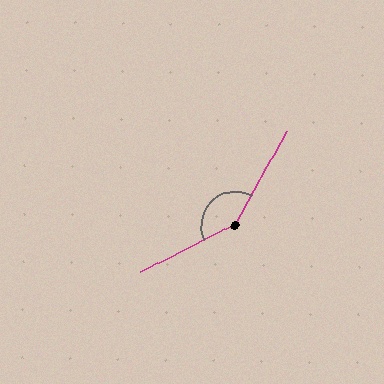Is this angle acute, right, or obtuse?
It is obtuse.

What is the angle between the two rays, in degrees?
Approximately 146 degrees.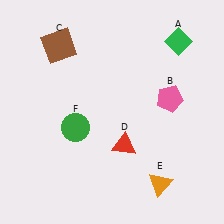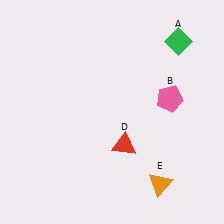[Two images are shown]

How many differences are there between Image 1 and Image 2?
There are 2 differences between the two images.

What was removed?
The green circle (F), the brown square (C) were removed in Image 2.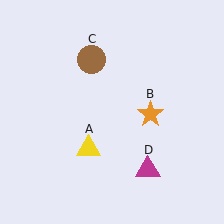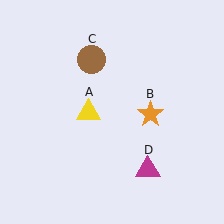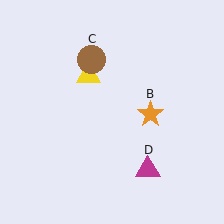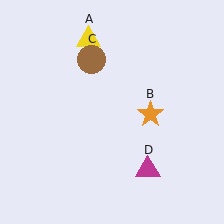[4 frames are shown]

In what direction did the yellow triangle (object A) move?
The yellow triangle (object A) moved up.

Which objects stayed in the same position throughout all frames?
Orange star (object B) and brown circle (object C) and magenta triangle (object D) remained stationary.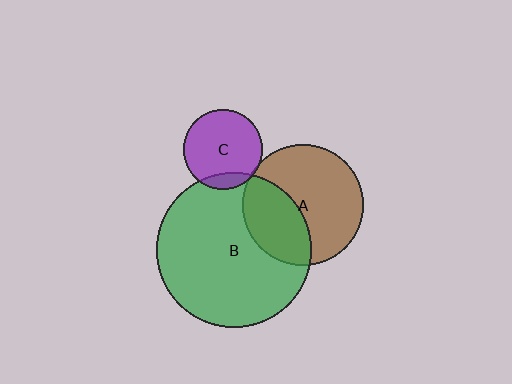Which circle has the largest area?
Circle B (green).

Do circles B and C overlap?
Yes.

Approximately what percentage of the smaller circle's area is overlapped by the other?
Approximately 10%.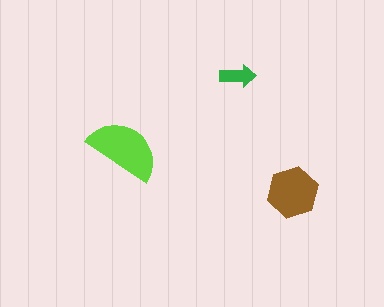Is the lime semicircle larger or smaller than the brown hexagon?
Larger.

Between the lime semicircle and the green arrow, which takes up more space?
The lime semicircle.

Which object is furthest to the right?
The brown hexagon is rightmost.